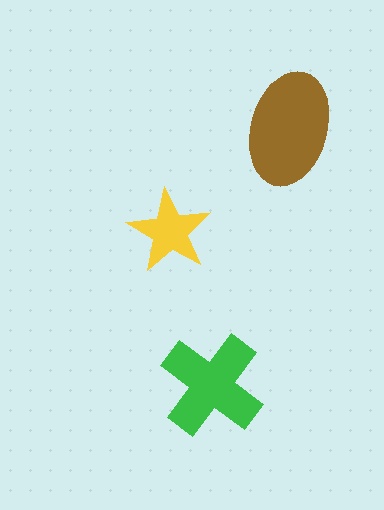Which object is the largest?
The brown ellipse.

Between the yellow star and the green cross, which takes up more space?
The green cross.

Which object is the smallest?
The yellow star.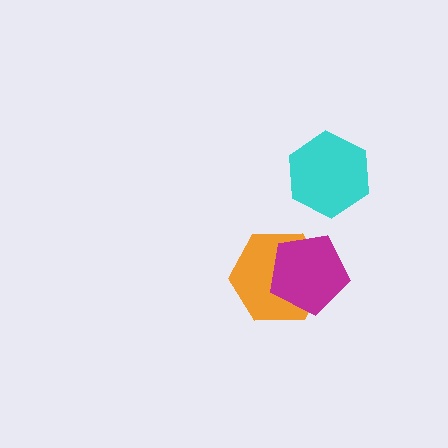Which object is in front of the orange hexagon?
The magenta pentagon is in front of the orange hexagon.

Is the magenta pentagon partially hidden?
No, no other shape covers it.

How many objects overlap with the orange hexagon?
1 object overlaps with the orange hexagon.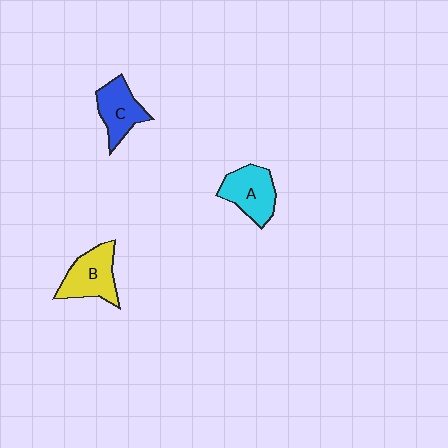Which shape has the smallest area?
Shape C (blue).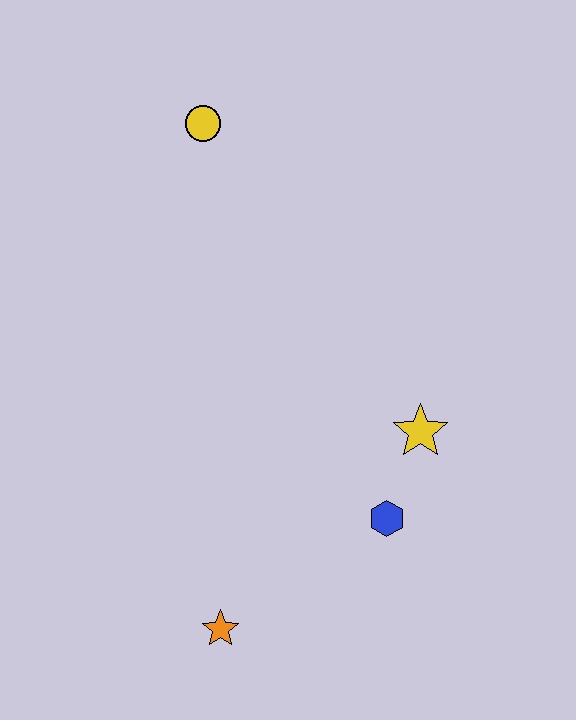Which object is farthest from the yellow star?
The yellow circle is farthest from the yellow star.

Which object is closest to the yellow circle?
The yellow star is closest to the yellow circle.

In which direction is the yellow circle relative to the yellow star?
The yellow circle is above the yellow star.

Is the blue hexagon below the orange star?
No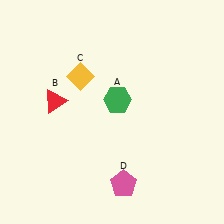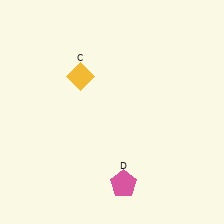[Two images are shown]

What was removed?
The green hexagon (A), the red triangle (B) were removed in Image 2.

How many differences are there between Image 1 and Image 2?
There are 2 differences between the two images.